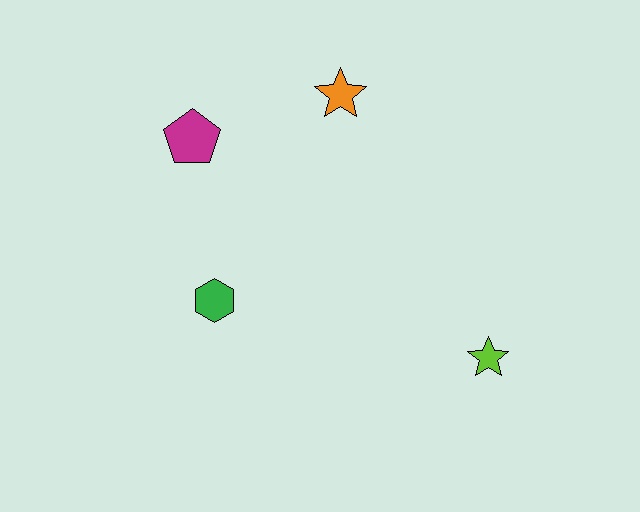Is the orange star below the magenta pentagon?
No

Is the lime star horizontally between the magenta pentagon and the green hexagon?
No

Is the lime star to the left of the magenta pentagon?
No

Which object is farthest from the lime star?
The magenta pentagon is farthest from the lime star.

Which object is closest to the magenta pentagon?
The orange star is closest to the magenta pentagon.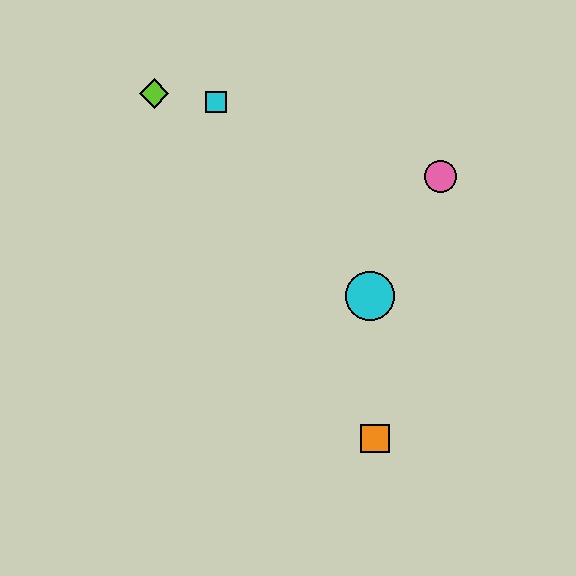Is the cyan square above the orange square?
Yes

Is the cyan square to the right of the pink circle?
No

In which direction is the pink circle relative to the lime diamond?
The pink circle is to the right of the lime diamond.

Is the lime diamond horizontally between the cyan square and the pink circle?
No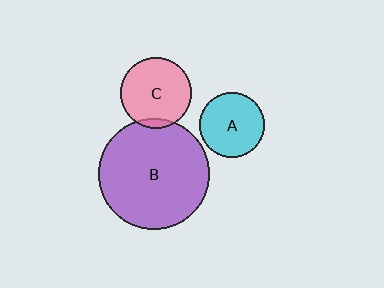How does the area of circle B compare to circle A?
Approximately 2.9 times.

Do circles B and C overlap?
Yes.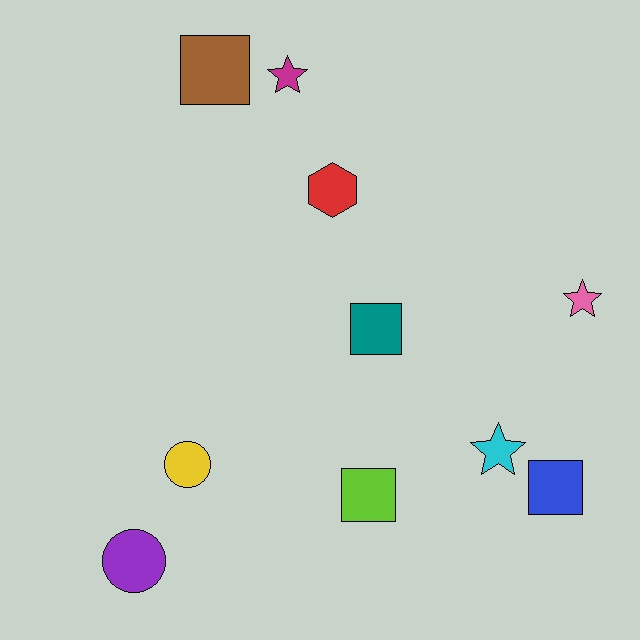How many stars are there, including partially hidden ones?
There are 3 stars.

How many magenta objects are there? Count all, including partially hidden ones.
There is 1 magenta object.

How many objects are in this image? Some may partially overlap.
There are 10 objects.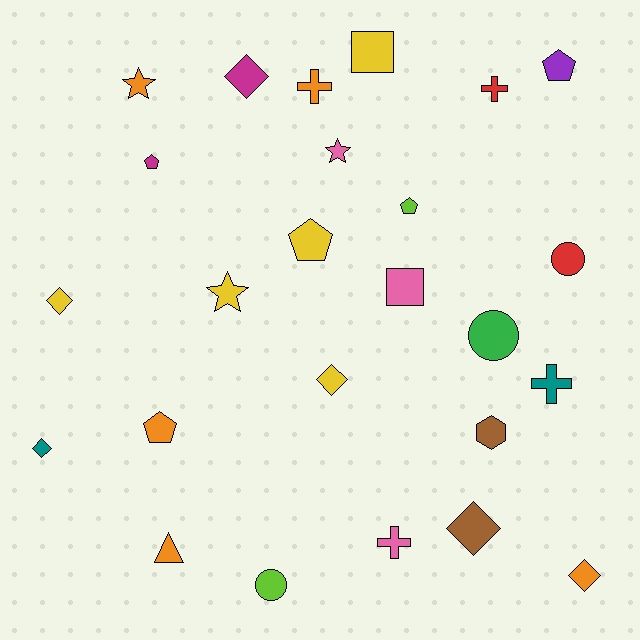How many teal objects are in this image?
There are 2 teal objects.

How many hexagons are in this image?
There is 1 hexagon.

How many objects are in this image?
There are 25 objects.